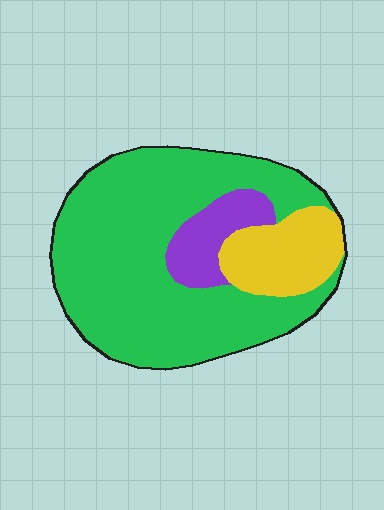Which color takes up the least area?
Purple, at roughly 10%.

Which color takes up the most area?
Green, at roughly 75%.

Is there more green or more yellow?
Green.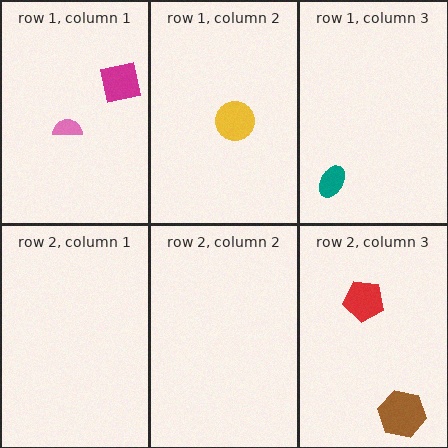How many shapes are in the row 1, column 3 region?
1.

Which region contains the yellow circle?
The row 1, column 2 region.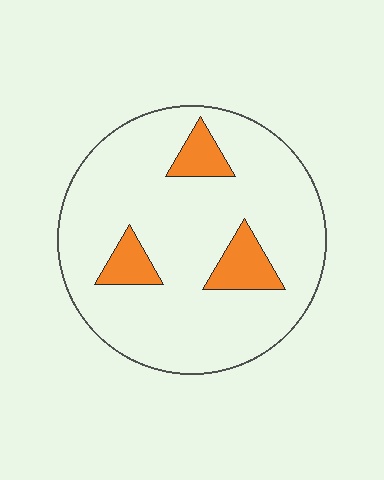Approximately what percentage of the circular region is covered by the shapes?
Approximately 15%.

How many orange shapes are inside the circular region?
3.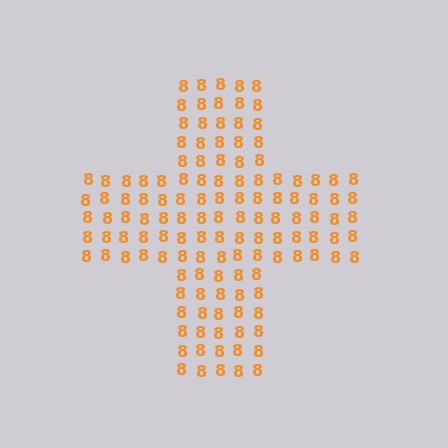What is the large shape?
The large shape is a cross.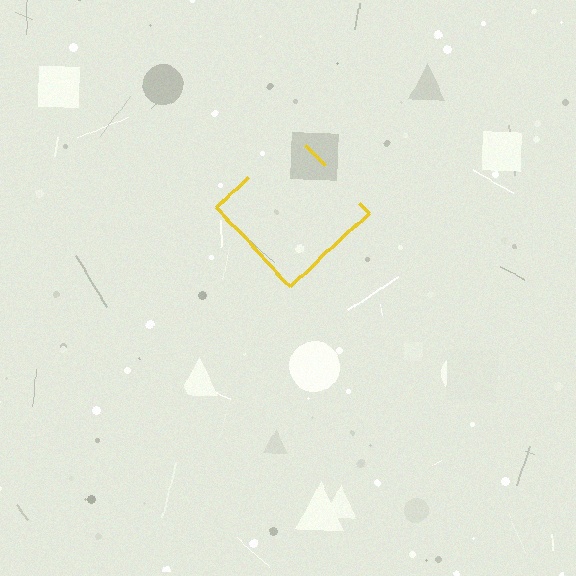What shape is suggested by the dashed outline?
The dashed outline suggests a diamond.